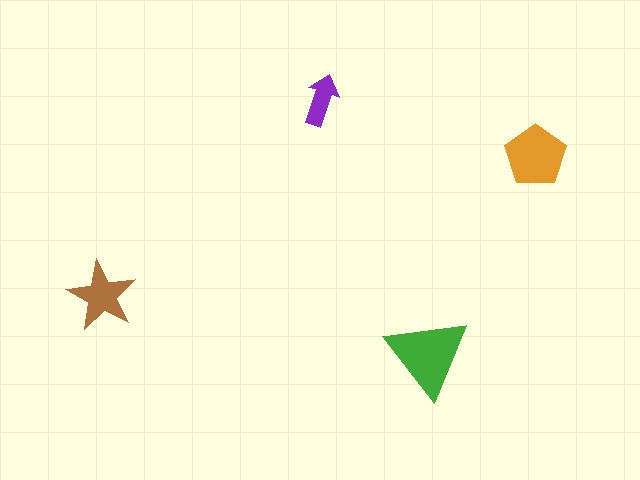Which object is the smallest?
The purple arrow.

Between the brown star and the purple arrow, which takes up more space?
The brown star.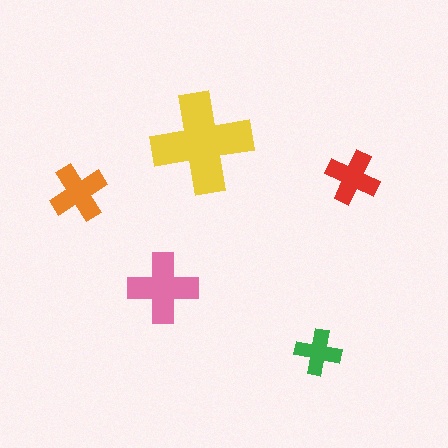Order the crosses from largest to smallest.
the yellow one, the pink one, the orange one, the red one, the green one.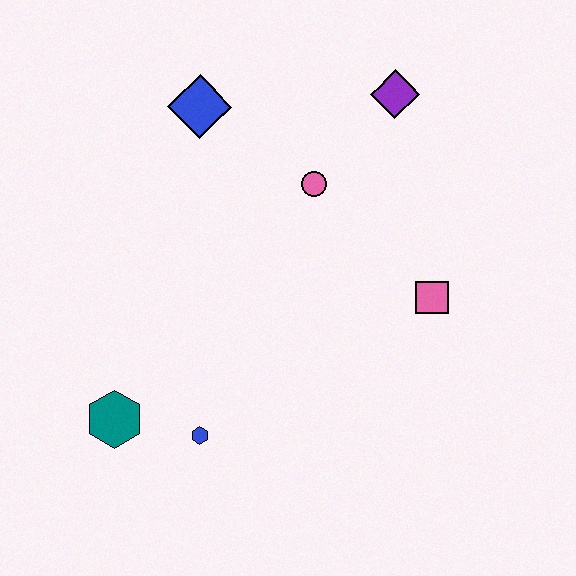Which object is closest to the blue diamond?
The pink circle is closest to the blue diamond.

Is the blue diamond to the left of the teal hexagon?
No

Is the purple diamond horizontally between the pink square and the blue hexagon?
Yes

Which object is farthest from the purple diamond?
The teal hexagon is farthest from the purple diamond.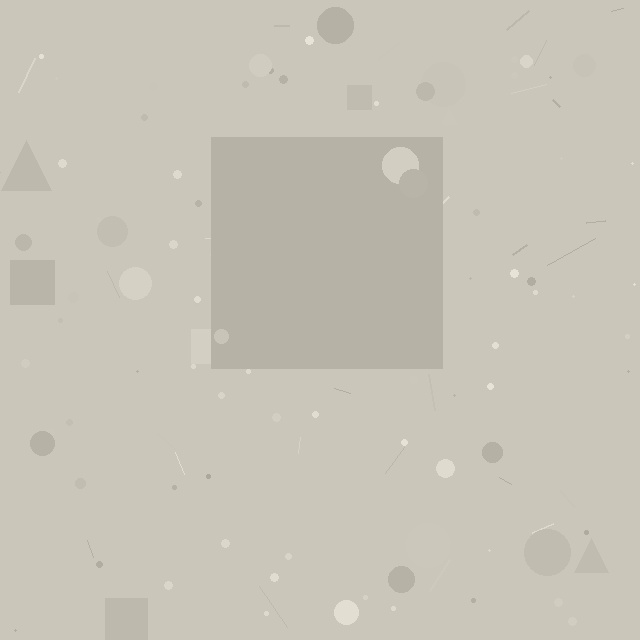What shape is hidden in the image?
A square is hidden in the image.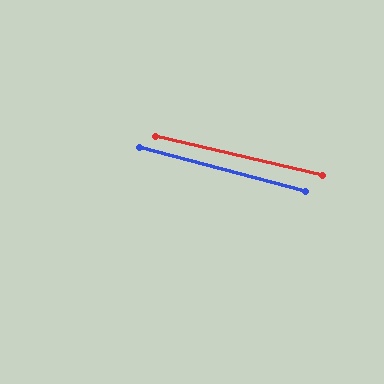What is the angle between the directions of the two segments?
Approximately 2 degrees.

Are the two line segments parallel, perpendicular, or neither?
Parallel — their directions differ by only 1.8°.